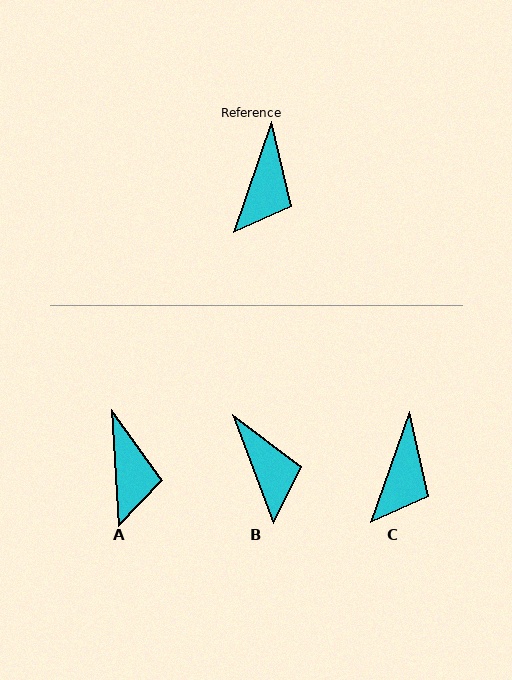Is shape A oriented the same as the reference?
No, it is off by about 23 degrees.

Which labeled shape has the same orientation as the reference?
C.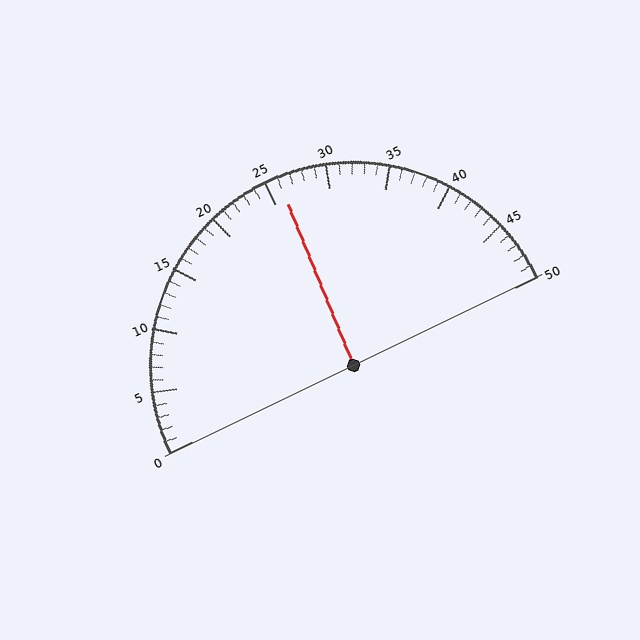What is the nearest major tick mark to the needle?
The nearest major tick mark is 25.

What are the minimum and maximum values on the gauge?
The gauge ranges from 0 to 50.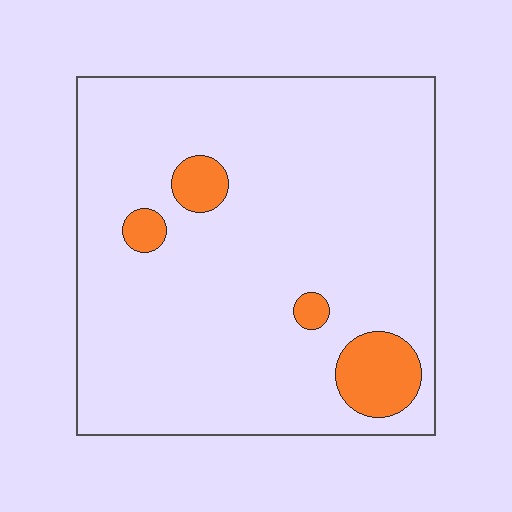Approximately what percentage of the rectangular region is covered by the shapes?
Approximately 10%.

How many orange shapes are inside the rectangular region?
4.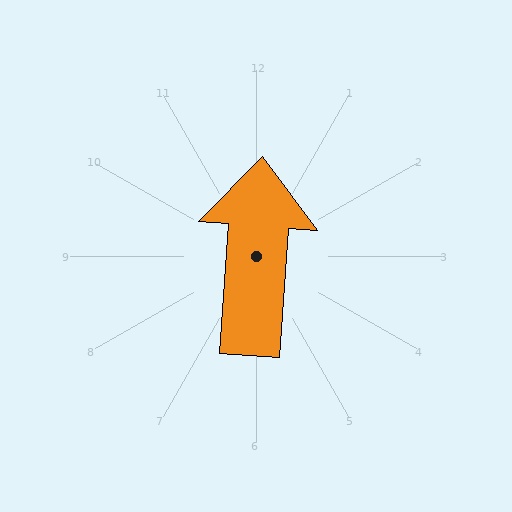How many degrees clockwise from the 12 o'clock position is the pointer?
Approximately 4 degrees.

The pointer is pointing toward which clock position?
Roughly 12 o'clock.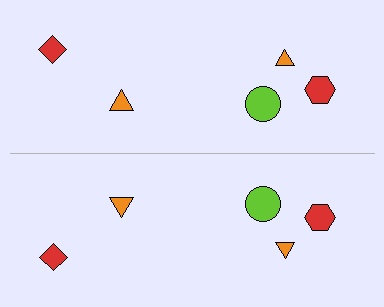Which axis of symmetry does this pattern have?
The pattern has a horizontal axis of symmetry running through the center of the image.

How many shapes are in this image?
There are 10 shapes in this image.